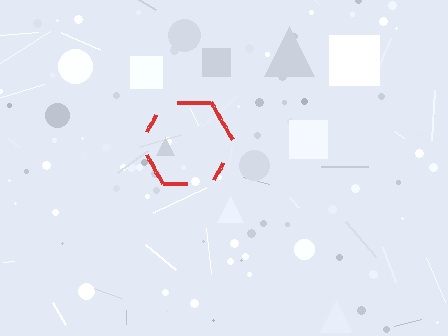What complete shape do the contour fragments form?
The contour fragments form a hexagon.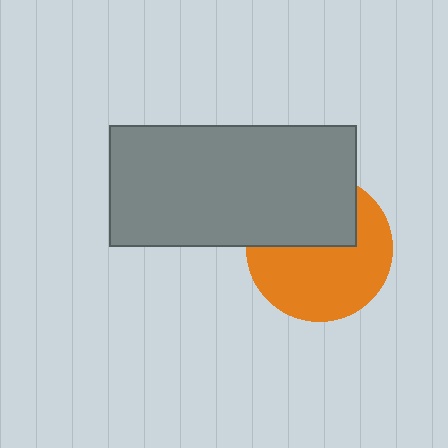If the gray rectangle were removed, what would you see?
You would see the complete orange circle.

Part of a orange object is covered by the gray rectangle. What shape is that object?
It is a circle.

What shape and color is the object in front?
The object in front is a gray rectangle.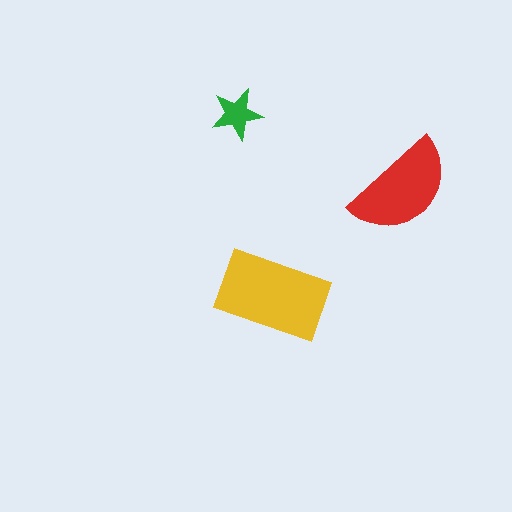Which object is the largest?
The yellow rectangle.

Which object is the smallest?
The green star.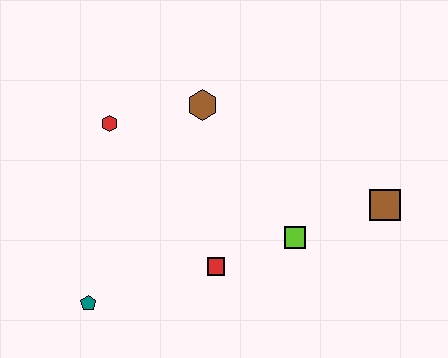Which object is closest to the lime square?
The red square is closest to the lime square.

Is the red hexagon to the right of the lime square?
No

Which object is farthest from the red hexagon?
The brown square is farthest from the red hexagon.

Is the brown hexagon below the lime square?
No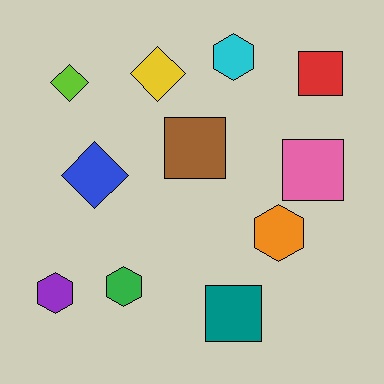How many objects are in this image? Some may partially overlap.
There are 11 objects.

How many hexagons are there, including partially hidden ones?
There are 4 hexagons.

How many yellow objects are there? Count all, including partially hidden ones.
There is 1 yellow object.